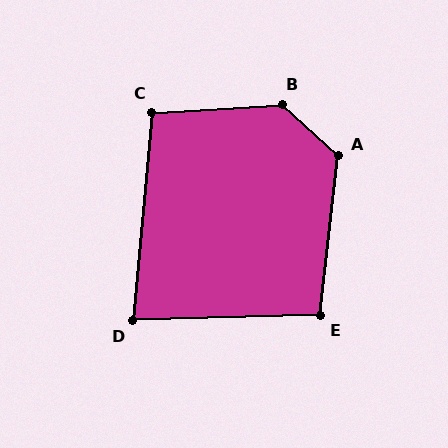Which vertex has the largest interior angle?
B, at approximately 134 degrees.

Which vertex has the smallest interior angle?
D, at approximately 83 degrees.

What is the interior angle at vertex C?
Approximately 99 degrees (obtuse).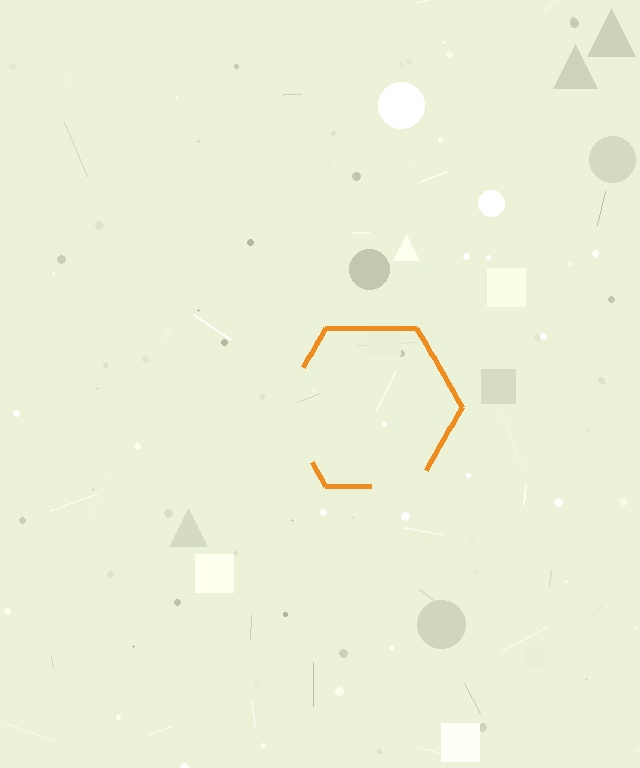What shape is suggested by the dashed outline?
The dashed outline suggests a hexagon.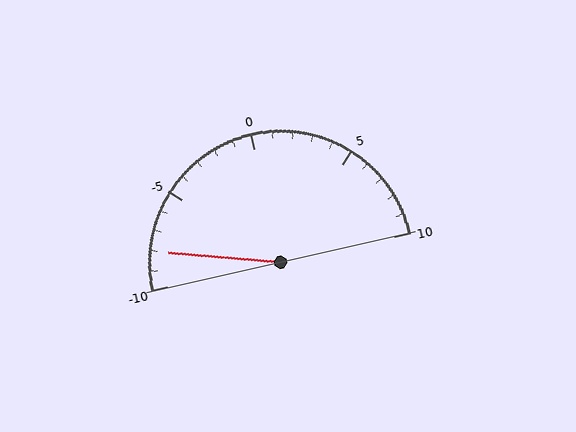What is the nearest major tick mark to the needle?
The nearest major tick mark is -10.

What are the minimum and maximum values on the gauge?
The gauge ranges from -10 to 10.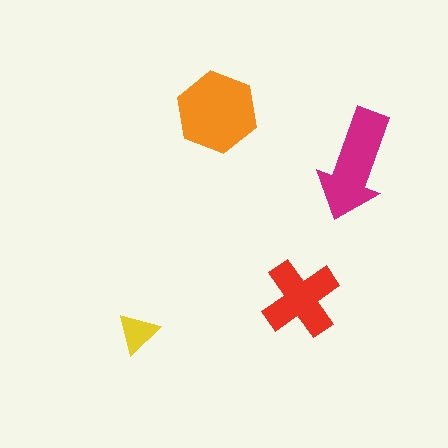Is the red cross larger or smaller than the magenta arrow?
Smaller.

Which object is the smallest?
The yellow triangle.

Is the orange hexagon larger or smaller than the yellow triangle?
Larger.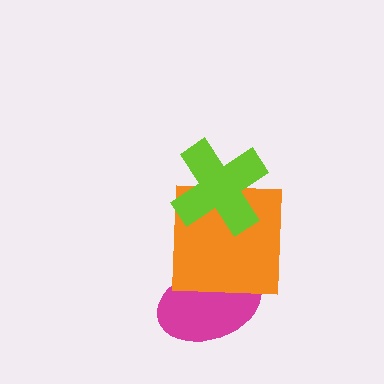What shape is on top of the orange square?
The lime cross is on top of the orange square.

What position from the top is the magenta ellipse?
The magenta ellipse is 3rd from the top.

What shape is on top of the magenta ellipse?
The orange square is on top of the magenta ellipse.